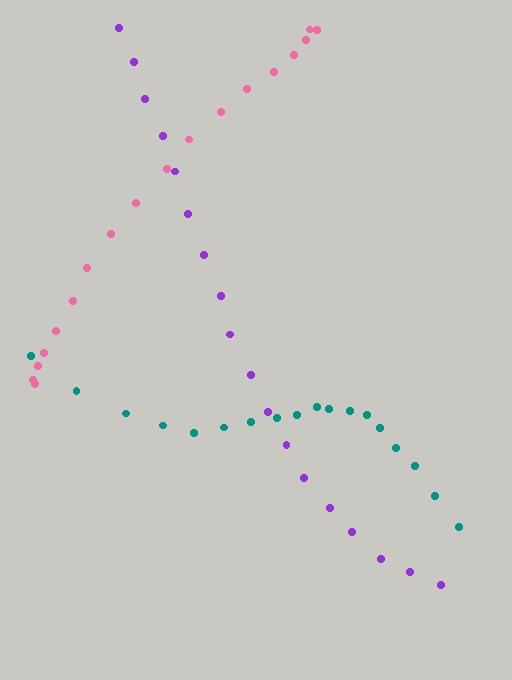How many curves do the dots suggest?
There are 3 distinct paths.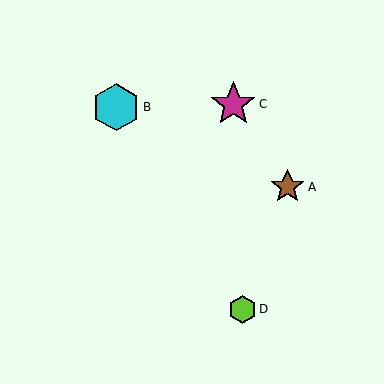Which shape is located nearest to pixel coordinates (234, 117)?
The magenta star (labeled C) at (233, 104) is nearest to that location.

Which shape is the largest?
The cyan hexagon (labeled B) is the largest.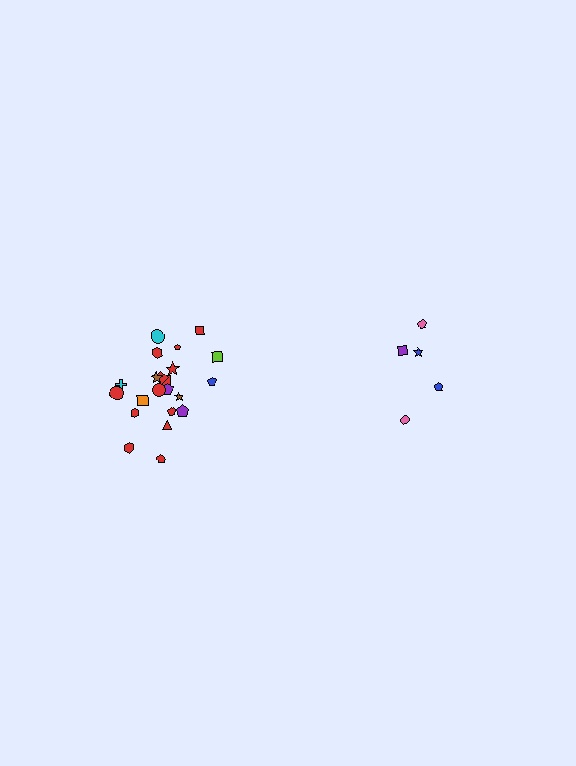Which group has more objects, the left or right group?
The left group.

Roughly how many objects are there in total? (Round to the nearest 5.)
Roughly 25 objects in total.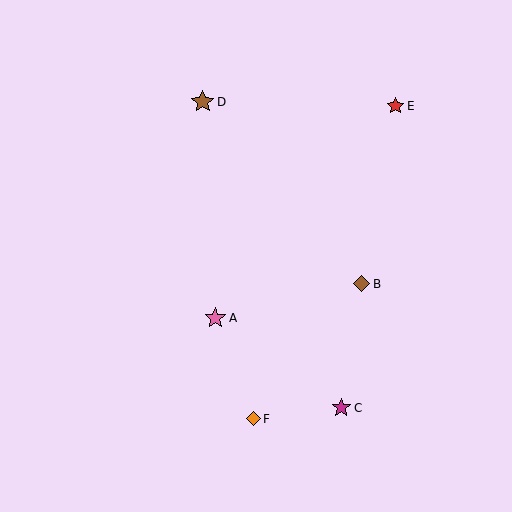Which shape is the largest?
The brown star (labeled D) is the largest.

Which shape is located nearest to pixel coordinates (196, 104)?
The brown star (labeled D) at (203, 102) is nearest to that location.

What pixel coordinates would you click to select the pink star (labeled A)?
Click at (215, 318) to select the pink star A.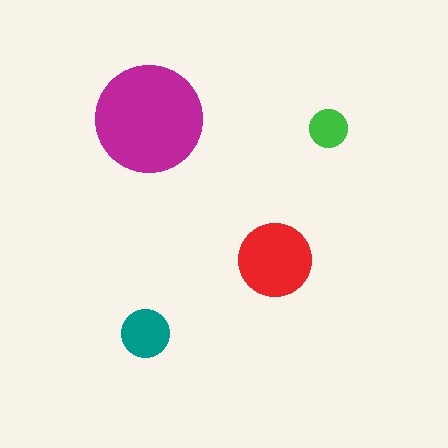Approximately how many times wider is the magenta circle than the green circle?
About 3 times wider.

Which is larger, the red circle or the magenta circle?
The magenta one.